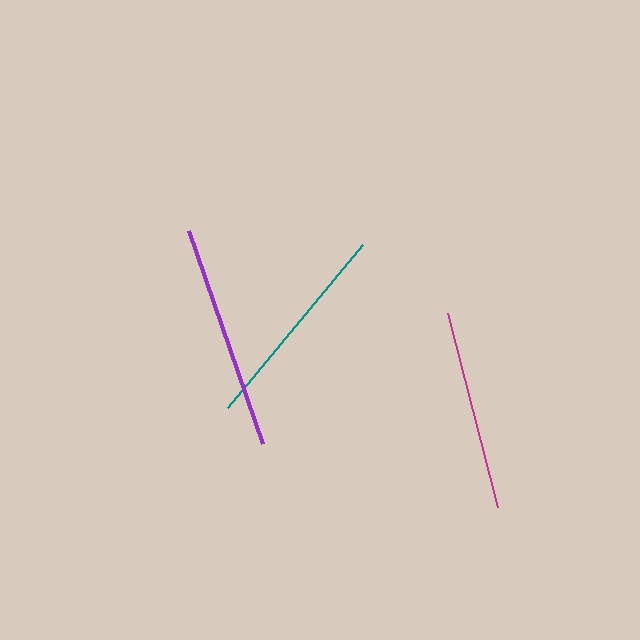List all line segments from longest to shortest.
From longest to shortest: purple, teal, magenta.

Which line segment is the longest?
The purple line is the longest at approximately 226 pixels.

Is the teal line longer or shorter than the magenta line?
The teal line is longer than the magenta line.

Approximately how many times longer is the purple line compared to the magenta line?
The purple line is approximately 1.1 times the length of the magenta line.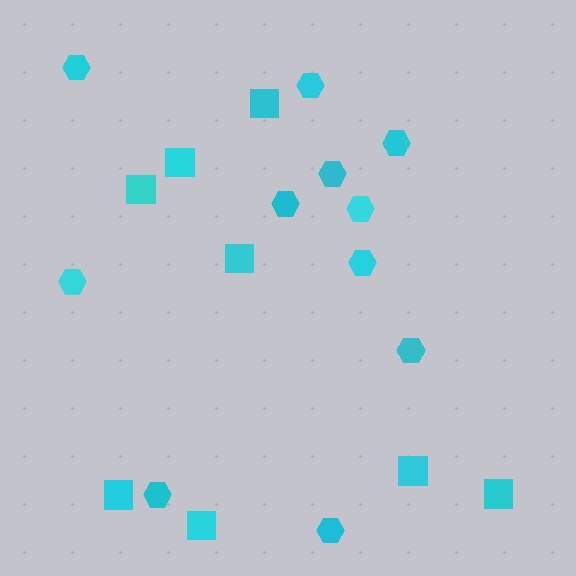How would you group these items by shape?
There are 2 groups: one group of hexagons (11) and one group of squares (8).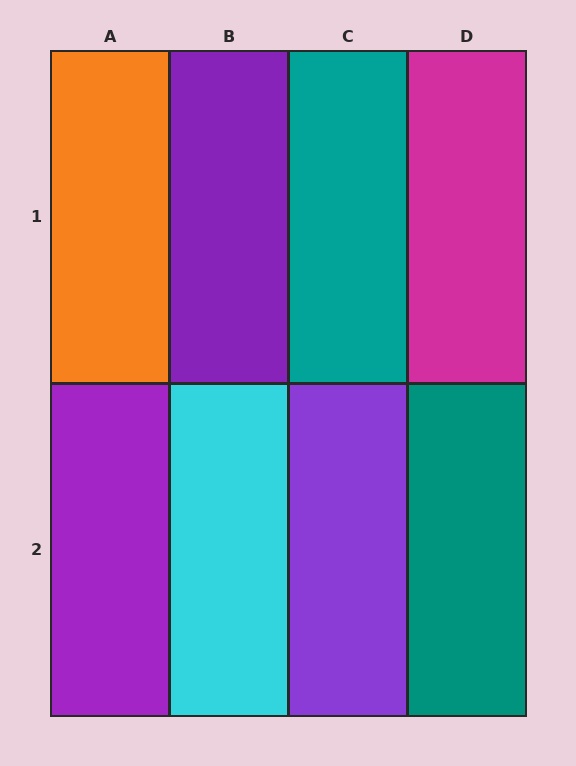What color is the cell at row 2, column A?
Purple.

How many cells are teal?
2 cells are teal.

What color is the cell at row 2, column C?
Purple.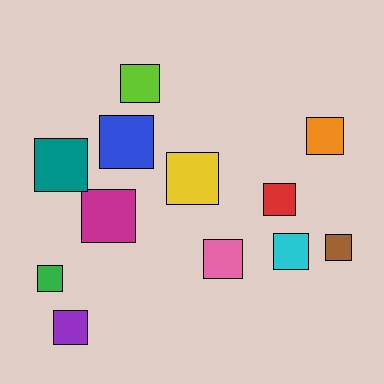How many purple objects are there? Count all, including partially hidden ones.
There is 1 purple object.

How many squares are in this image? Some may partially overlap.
There are 12 squares.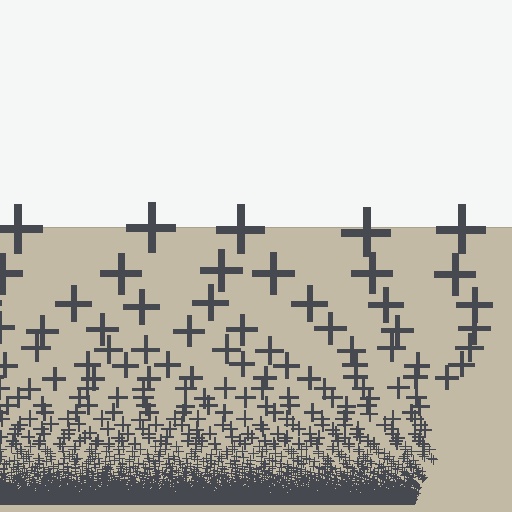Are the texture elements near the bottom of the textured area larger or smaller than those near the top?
Smaller. The gradient is inverted — elements near the bottom are smaller and denser.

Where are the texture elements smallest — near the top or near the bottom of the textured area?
Near the bottom.